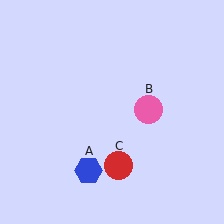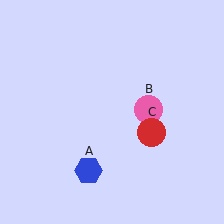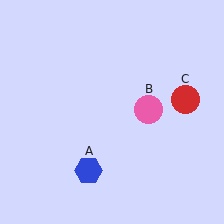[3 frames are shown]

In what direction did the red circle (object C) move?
The red circle (object C) moved up and to the right.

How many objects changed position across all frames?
1 object changed position: red circle (object C).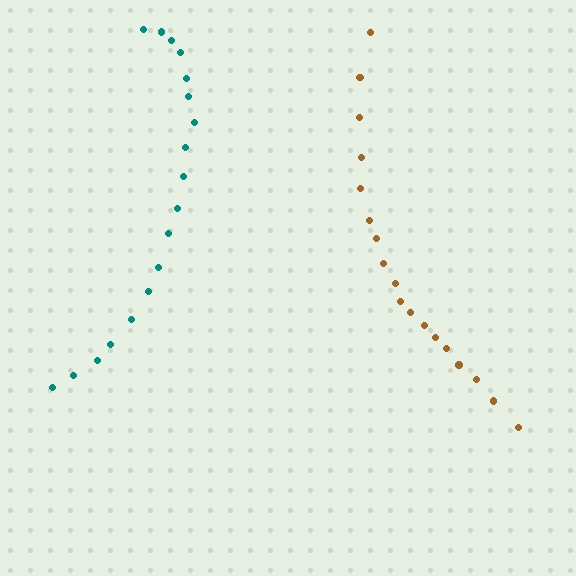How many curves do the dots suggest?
There are 2 distinct paths.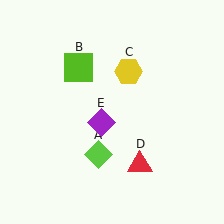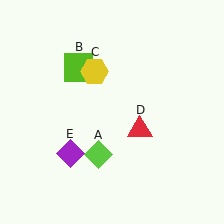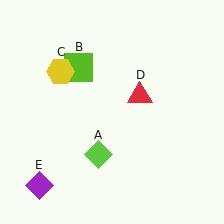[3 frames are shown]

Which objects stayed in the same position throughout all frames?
Lime diamond (object A) and lime square (object B) remained stationary.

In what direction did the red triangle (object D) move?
The red triangle (object D) moved up.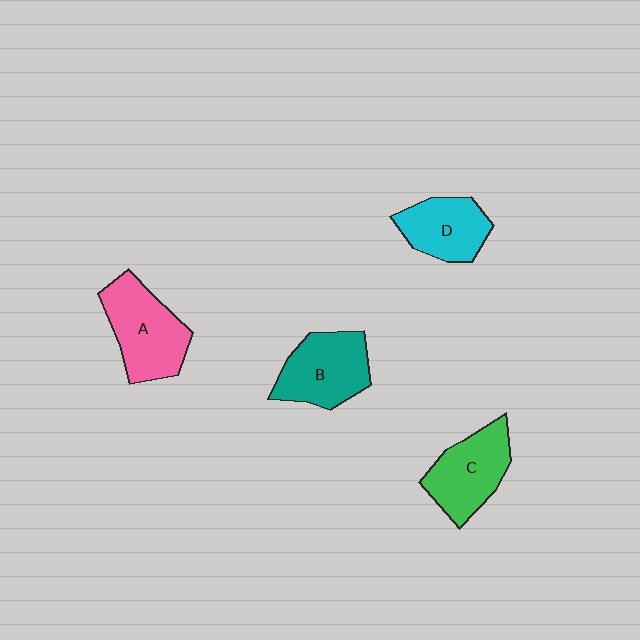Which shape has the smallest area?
Shape D (cyan).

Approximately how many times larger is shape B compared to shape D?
Approximately 1.2 times.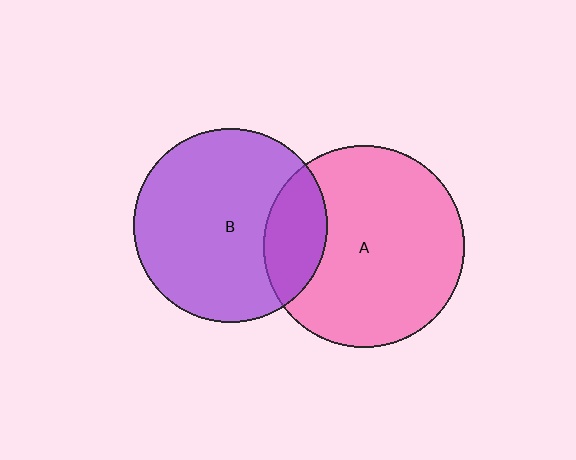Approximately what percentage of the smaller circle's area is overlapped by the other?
Approximately 20%.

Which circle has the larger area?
Circle A (pink).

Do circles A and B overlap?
Yes.